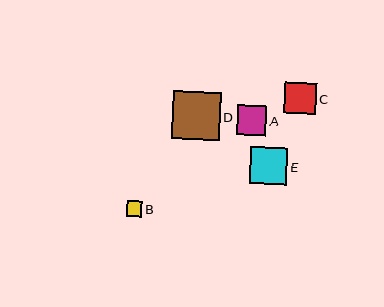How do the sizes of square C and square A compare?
Square C and square A are approximately the same size.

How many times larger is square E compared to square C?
Square E is approximately 1.2 times the size of square C.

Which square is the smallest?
Square B is the smallest with a size of approximately 16 pixels.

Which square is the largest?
Square D is the largest with a size of approximately 48 pixels.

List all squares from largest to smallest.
From largest to smallest: D, E, C, A, B.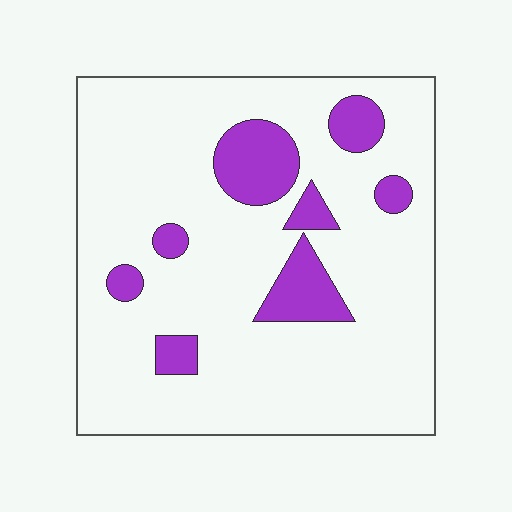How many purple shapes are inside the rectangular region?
8.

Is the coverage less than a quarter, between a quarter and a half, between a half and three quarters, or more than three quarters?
Less than a quarter.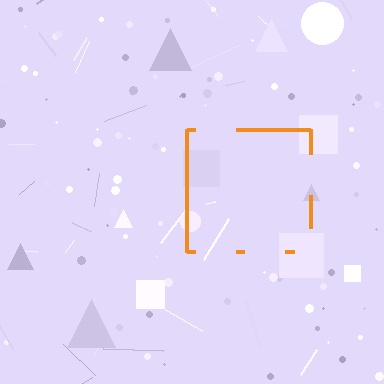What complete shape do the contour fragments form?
The contour fragments form a square.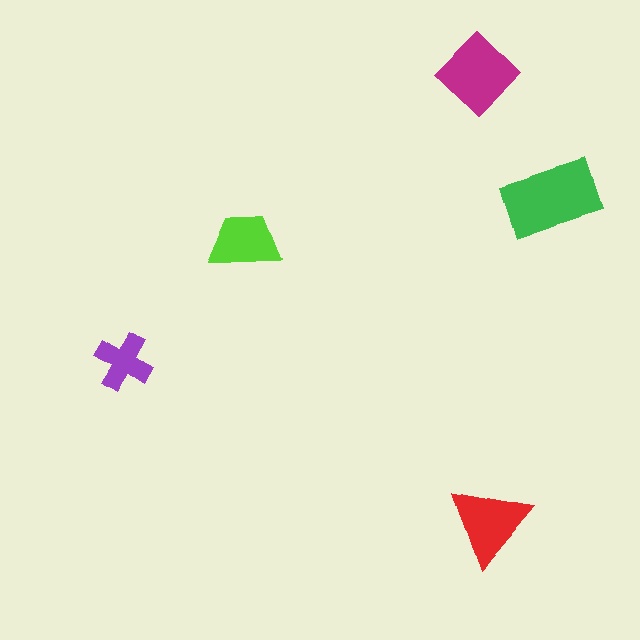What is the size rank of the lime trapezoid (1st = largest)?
4th.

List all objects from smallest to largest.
The purple cross, the lime trapezoid, the red triangle, the magenta diamond, the green rectangle.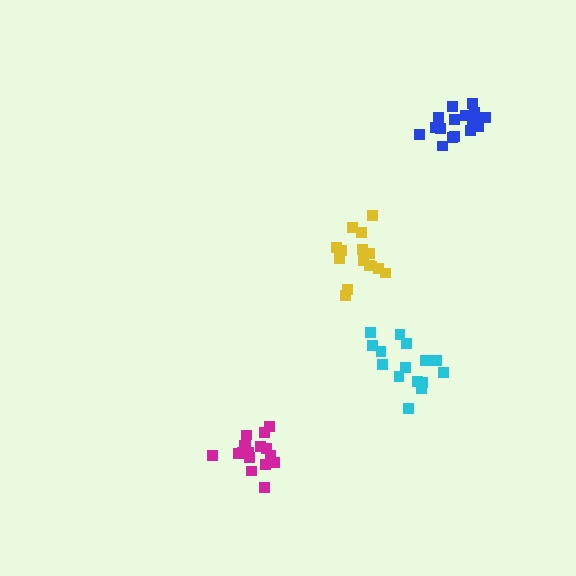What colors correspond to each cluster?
The clusters are colored: magenta, blue, cyan, yellow.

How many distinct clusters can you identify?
There are 4 distinct clusters.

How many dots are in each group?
Group 1: 17 dots, Group 2: 17 dots, Group 3: 15 dots, Group 4: 15 dots (64 total).